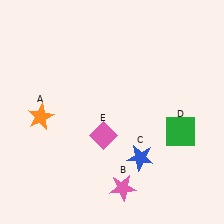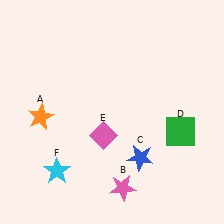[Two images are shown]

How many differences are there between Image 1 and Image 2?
There is 1 difference between the two images.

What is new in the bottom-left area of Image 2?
A cyan star (F) was added in the bottom-left area of Image 2.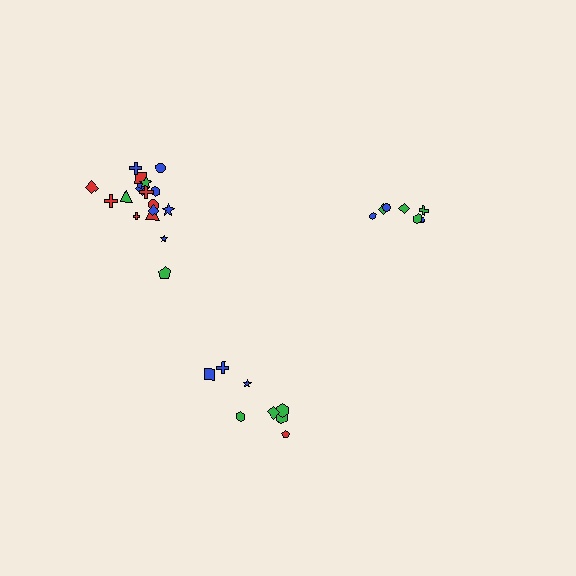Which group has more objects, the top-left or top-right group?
The top-left group.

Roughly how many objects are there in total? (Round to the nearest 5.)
Roughly 35 objects in total.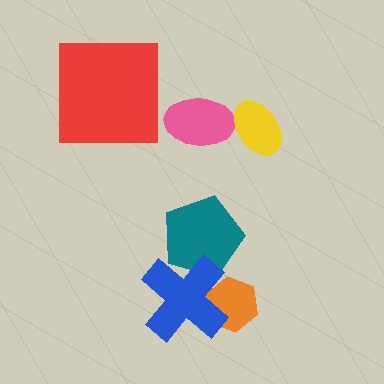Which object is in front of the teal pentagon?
The blue cross is in front of the teal pentagon.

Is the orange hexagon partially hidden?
Yes, it is partially covered by another shape.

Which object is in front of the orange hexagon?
The blue cross is in front of the orange hexagon.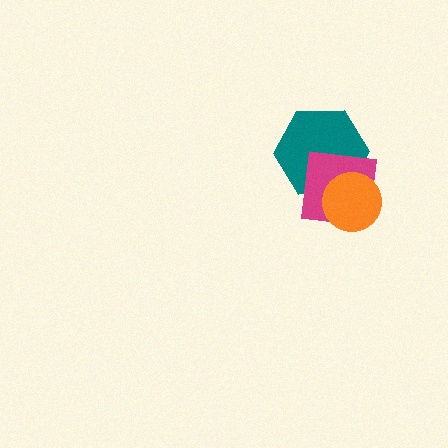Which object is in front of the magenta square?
The orange circle is in front of the magenta square.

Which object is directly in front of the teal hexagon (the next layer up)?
The magenta square is directly in front of the teal hexagon.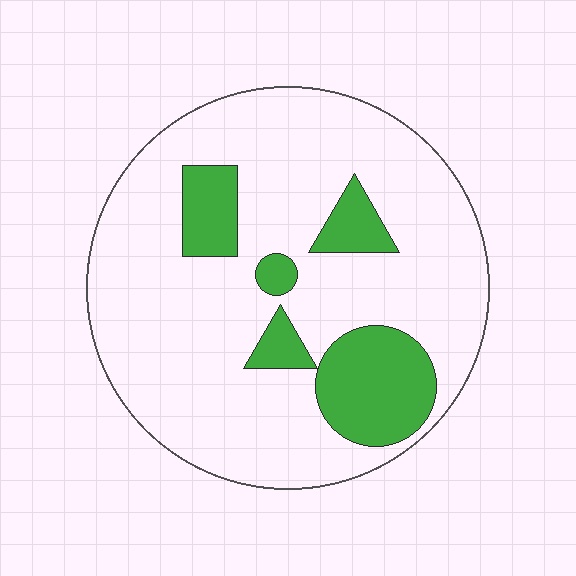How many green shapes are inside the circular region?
5.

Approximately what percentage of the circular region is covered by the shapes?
Approximately 20%.